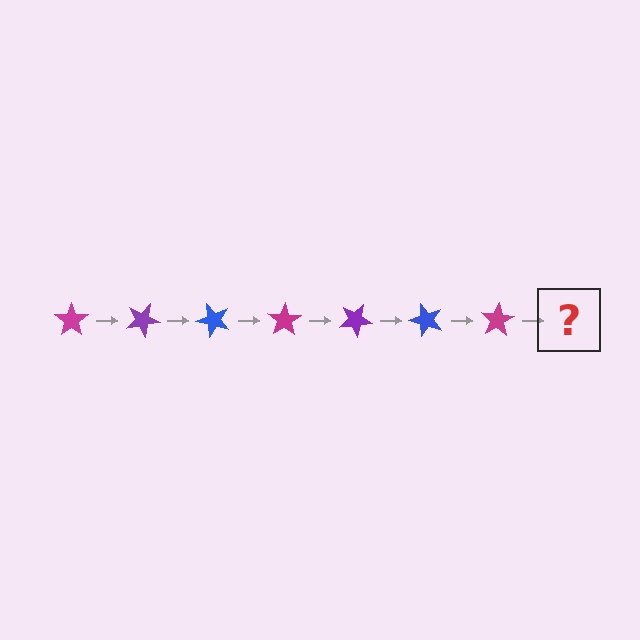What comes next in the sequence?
The next element should be a purple star, rotated 175 degrees from the start.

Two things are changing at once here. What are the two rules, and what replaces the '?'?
The two rules are that it rotates 25 degrees each step and the color cycles through magenta, purple, and blue. The '?' should be a purple star, rotated 175 degrees from the start.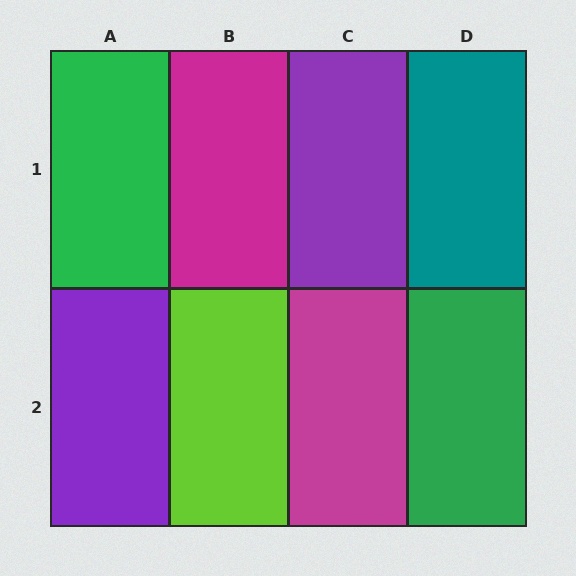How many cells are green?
2 cells are green.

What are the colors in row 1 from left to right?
Green, magenta, purple, teal.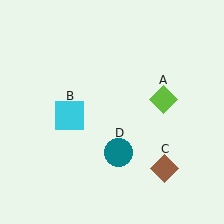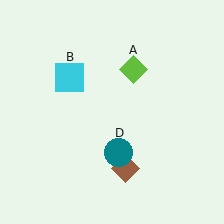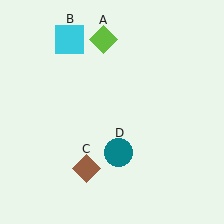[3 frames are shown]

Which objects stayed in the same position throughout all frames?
Teal circle (object D) remained stationary.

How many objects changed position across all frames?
3 objects changed position: lime diamond (object A), cyan square (object B), brown diamond (object C).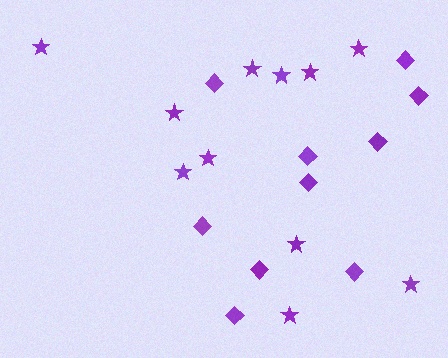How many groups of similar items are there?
There are 2 groups: one group of diamonds (10) and one group of stars (11).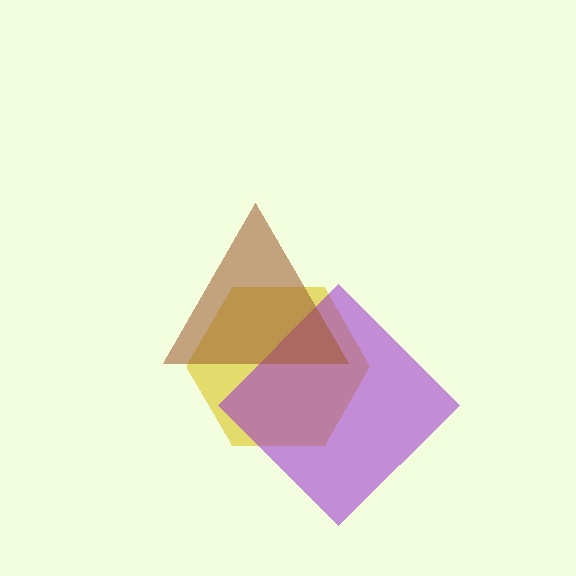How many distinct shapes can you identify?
There are 3 distinct shapes: a yellow hexagon, a purple diamond, a brown triangle.